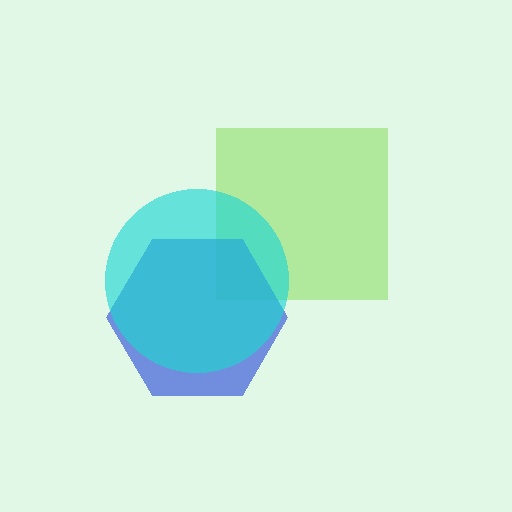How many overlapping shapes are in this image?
There are 3 overlapping shapes in the image.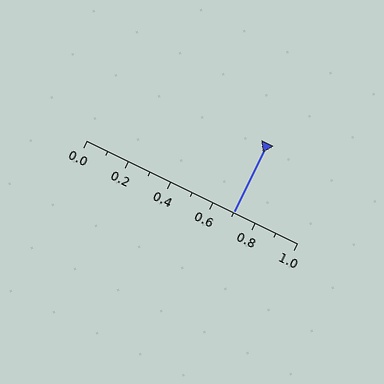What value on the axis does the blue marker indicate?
The marker indicates approximately 0.7.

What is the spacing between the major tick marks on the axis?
The major ticks are spaced 0.2 apart.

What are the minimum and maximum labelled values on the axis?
The axis runs from 0.0 to 1.0.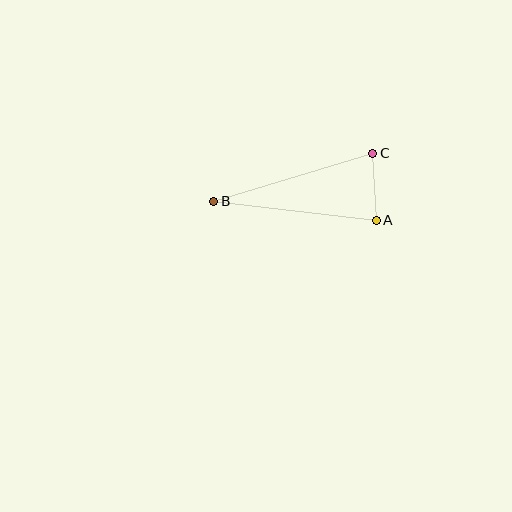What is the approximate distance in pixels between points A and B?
The distance between A and B is approximately 164 pixels.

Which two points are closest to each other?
Points A and C are closest to each other.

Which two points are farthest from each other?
Points B and C are farthest from each other.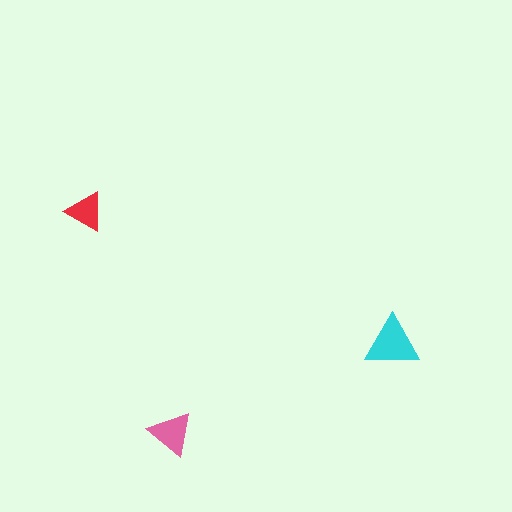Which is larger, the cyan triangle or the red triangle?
The cyan one.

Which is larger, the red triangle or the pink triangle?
The pink one.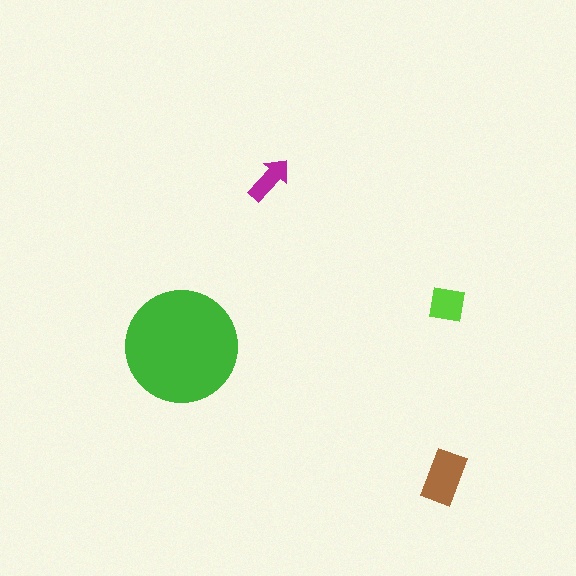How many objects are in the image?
There are 4 objects in the image.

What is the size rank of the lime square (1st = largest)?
3rd.